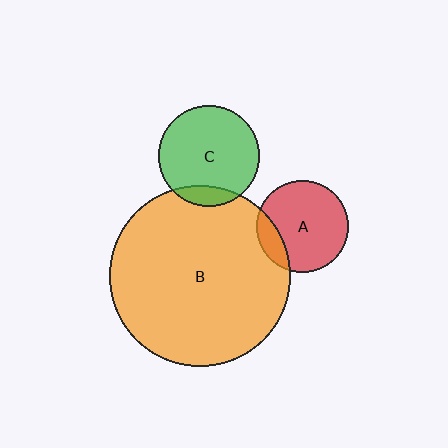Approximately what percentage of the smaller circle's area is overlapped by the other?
Approximately 10%.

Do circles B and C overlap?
Yes.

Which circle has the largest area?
Circle B (orange).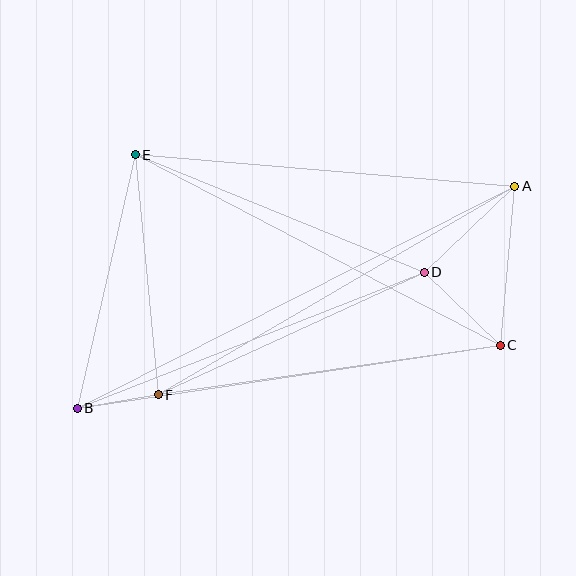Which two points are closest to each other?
Points B and F are closest to each other.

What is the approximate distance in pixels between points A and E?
The distance between A and E is approximately 381 pixels.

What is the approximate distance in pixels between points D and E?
The distance between D and E is approximately 312 pixels.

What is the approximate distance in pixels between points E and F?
The distance between E and F is approximately 241 pixels.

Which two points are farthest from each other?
Points A and B are farthest from each other.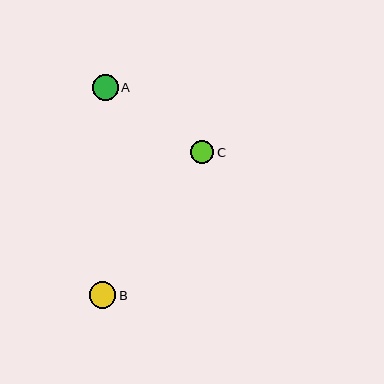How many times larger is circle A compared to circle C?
Circle A is approximately 1.1 times the size of circle C.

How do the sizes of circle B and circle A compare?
Circle B and circle A are approximately the same size.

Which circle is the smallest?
Circle C is the smallest with a size of approximately 23 pixels.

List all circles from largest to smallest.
From largest to smallest: B, A, C.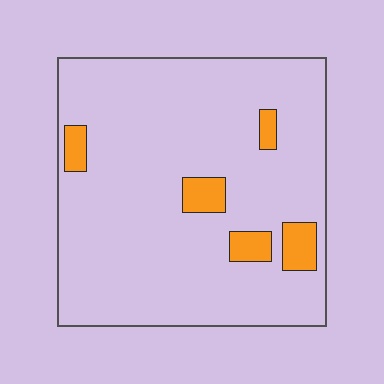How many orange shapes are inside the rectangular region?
5.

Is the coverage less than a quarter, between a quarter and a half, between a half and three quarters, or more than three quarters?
Less than a quarter.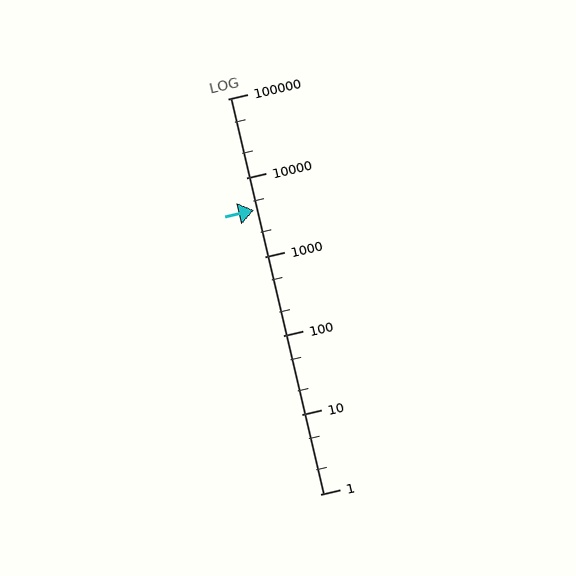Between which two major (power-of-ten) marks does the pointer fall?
The pointer is between 1000 and 10000.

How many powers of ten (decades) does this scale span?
The scale spans 5 decades, from 1 to 100000.